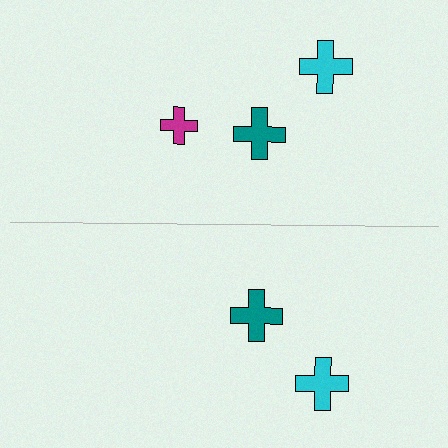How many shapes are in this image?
There are 5 shapes in this image.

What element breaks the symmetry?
A magenta cross is missing from the bottom side.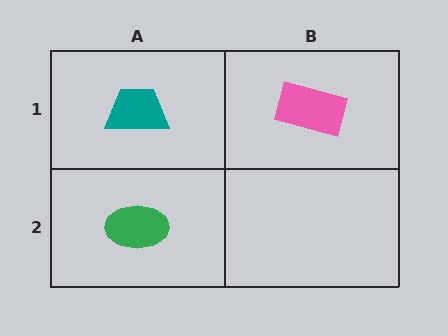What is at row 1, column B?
A pink rectangle.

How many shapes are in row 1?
2 shapes.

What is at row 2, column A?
A green ellipse.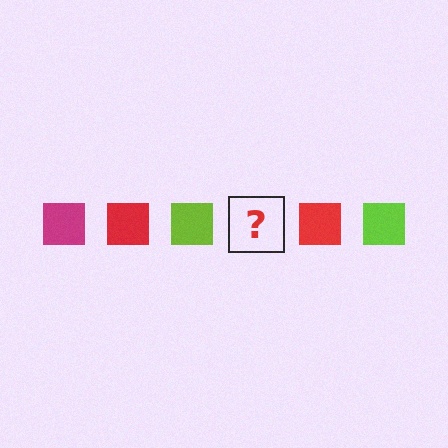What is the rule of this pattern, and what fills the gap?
The rule is that the pattern cycles through magenta, red, lime squares. The gap should be filled with a magenta square.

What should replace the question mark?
The question mark should be replaced with a magenta square.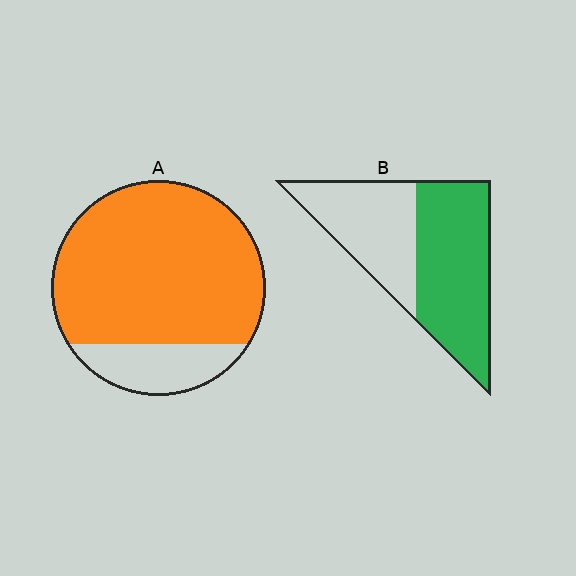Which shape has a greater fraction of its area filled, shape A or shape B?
Shape A.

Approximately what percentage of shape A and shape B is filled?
A is approximately 80% and B is approximately 55%.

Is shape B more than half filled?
Yes.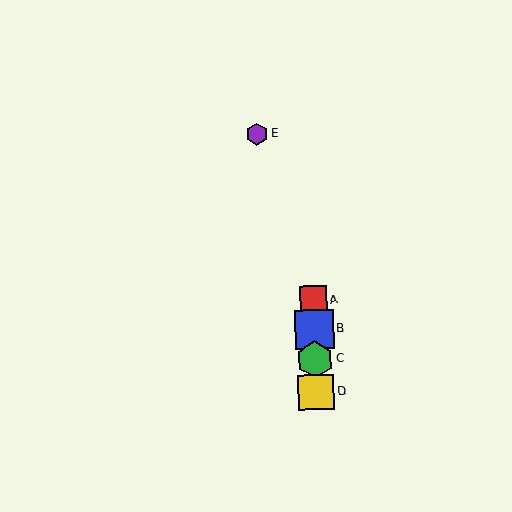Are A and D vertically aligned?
Yes, both are at x≈313.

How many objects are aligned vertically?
4 objects (A, B, C, D) are aligned vertically.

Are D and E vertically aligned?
No, D is at x≈316 and E is at x≈257.